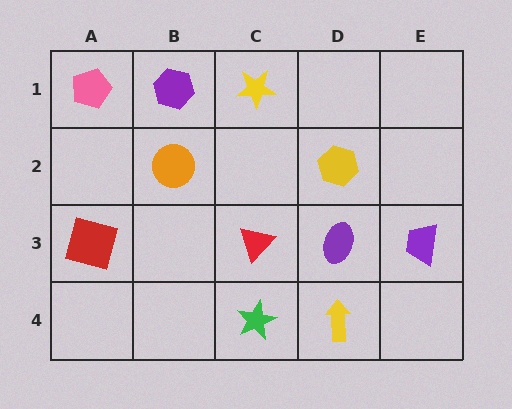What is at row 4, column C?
A green star.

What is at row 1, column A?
A pink pentagon.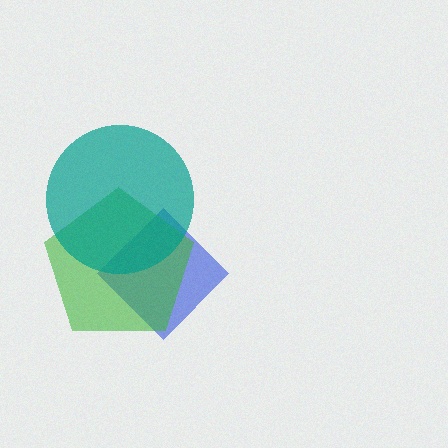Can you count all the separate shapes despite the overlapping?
Yes, there are 3 separate shapes.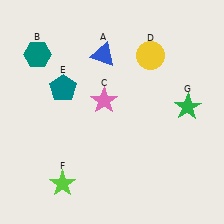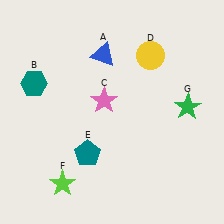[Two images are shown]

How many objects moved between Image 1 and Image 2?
2 objects moved between the two images.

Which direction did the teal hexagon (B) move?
The teal hexagon (B) moved down.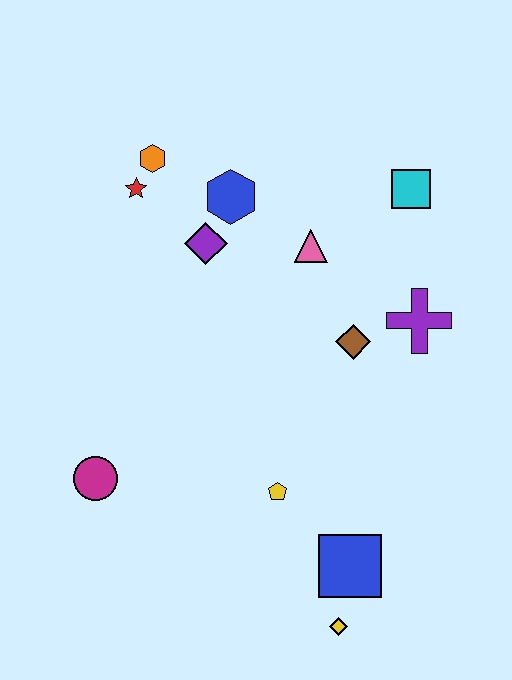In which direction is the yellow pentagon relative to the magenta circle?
The yellow pentagon is to the right of the magenta circle.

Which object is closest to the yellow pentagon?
The blue square is closest to the yellow pentagon.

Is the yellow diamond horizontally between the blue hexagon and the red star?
No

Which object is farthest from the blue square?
The orange hexagon is farthest from the blue square.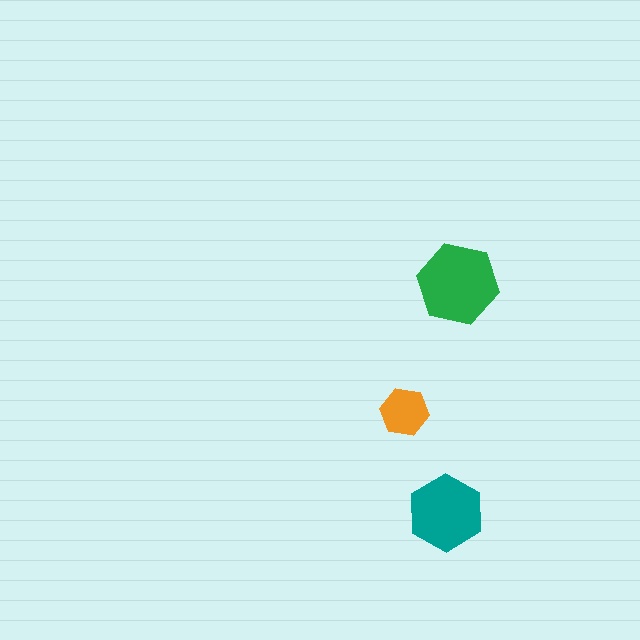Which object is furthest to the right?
The green hexagon is rightmost.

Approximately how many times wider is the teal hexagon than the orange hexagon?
About 1.5 times wider.